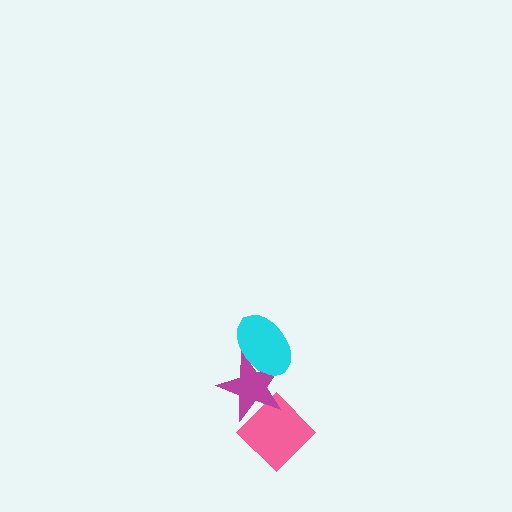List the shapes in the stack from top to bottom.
From top to bottom: the cyan ellipse, the magenta star, the pink diamond.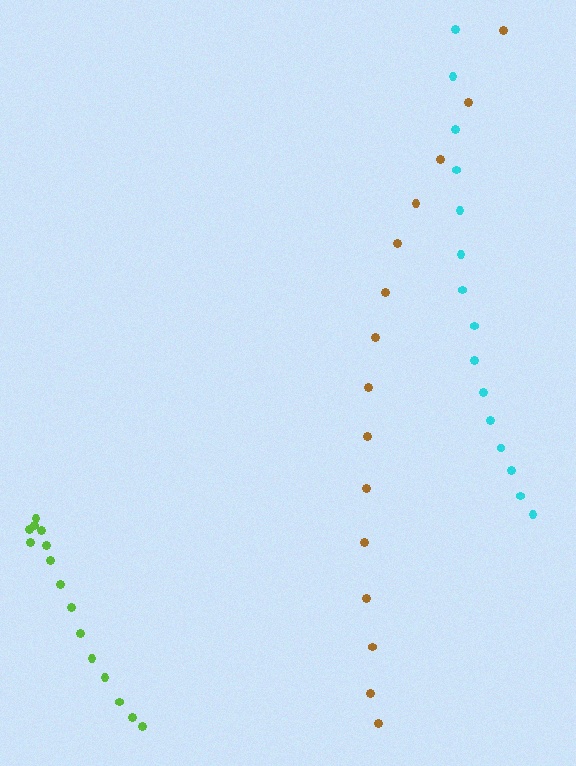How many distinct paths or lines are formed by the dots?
There are 3 distinct paths.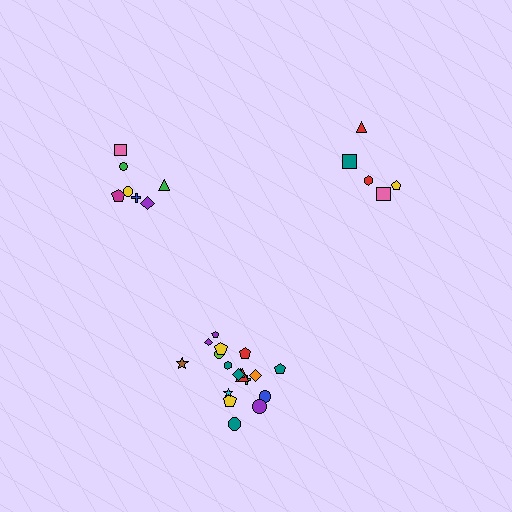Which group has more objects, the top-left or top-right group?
The top-left group.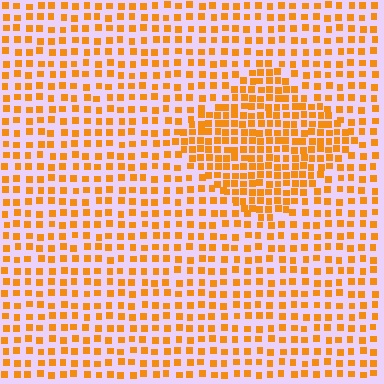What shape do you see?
I see a diamond.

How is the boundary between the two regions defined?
The boundary is defined by a change in element density (approximately 1.8x ratio). All elements are the same color, size, and shape.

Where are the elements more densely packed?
The elements are more densely packed inside the diamond boundary.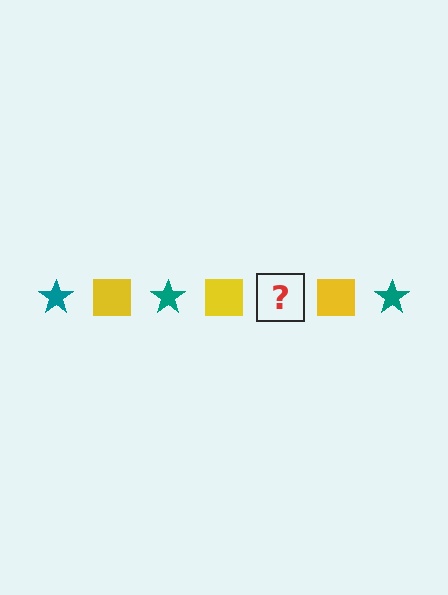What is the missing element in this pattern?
The missing element is a teal star.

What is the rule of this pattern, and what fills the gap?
The rule is that the pattern alternates between teal star and yellow square. The gap should be filled with a teal star.